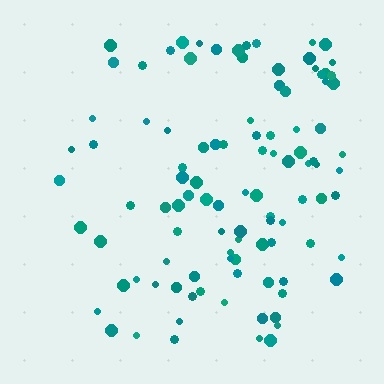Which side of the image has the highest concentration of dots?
The right.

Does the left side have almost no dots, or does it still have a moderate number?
Still a moderate number, just noticeably fewer than the right.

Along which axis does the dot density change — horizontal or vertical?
Horizontal.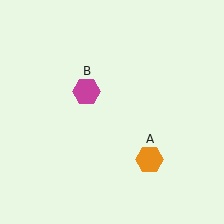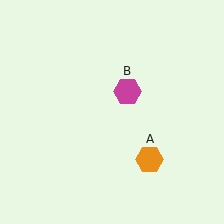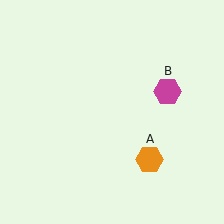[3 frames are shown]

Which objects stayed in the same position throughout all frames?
Orange hexagon (object A) remained stationary.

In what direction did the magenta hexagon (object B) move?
The magenta hexagon (object B) moved right.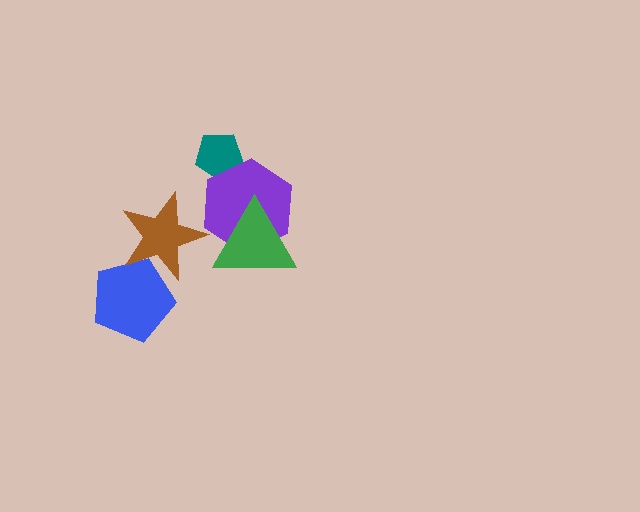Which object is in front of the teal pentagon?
The purple hexagon is in front of the teal pentagon.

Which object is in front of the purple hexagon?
The green triangle is in front of the purple hexagon.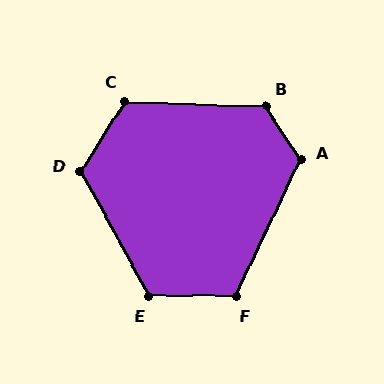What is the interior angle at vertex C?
Approximately 120 degrees (obtuse).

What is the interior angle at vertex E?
Approximately 118 degrees (obtuse).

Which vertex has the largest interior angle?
B, at approximately 125 degrees.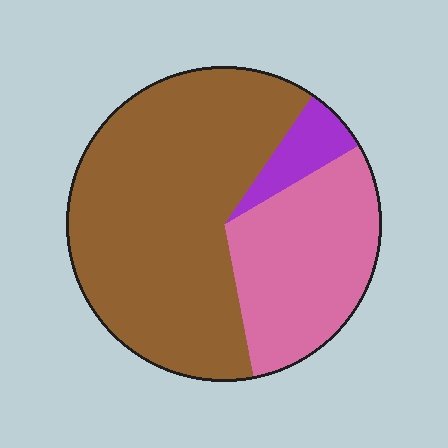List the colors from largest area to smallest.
From largest to smallest: brown, pink, purple.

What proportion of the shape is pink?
Pink takes up between a sixth and a third of the shape.